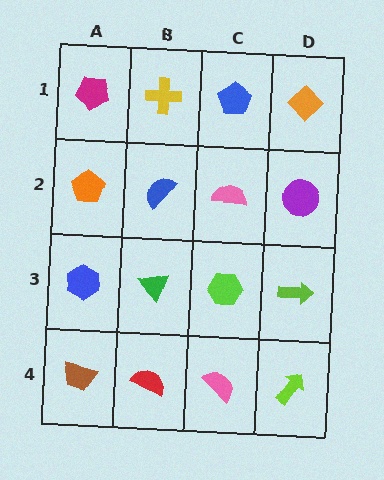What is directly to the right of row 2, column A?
A blue semicircle.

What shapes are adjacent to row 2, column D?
An orange diamond (row 1, column D), a lime arrow (row 3, column D), a pink semicircle (row 2, column C).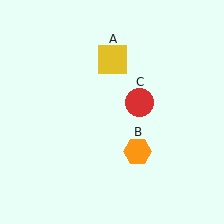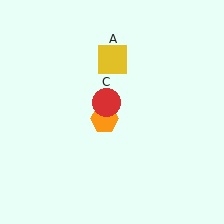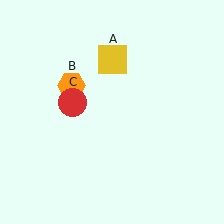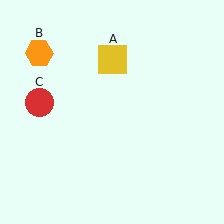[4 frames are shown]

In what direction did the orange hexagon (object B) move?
The orange hexagon (object B) moved up and to the left.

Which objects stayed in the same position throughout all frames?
Yellow square (object A) remained stationary.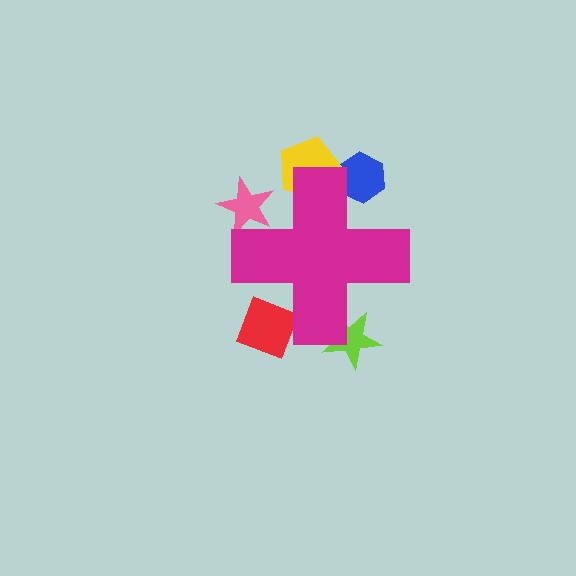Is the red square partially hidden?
Yes, the red square is partially hidden behind the magenta cross.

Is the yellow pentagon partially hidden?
Yes, the yellow pentagon is partially hidden behind the magenta cross.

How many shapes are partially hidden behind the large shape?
5 shapes are partially hidden.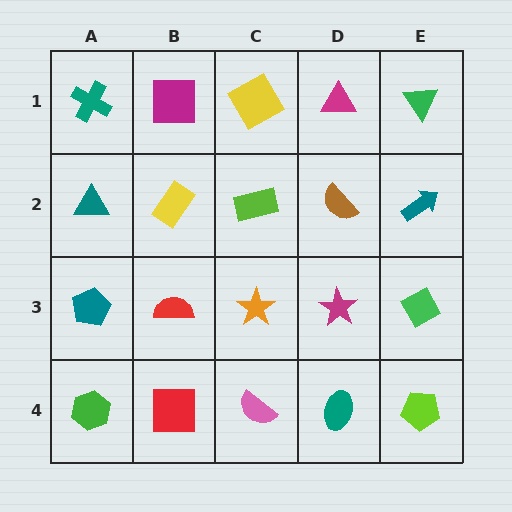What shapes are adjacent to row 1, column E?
A teal arrow (row 2, column E), a magenta triangle (row 1, column D).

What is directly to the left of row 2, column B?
A teal triangle.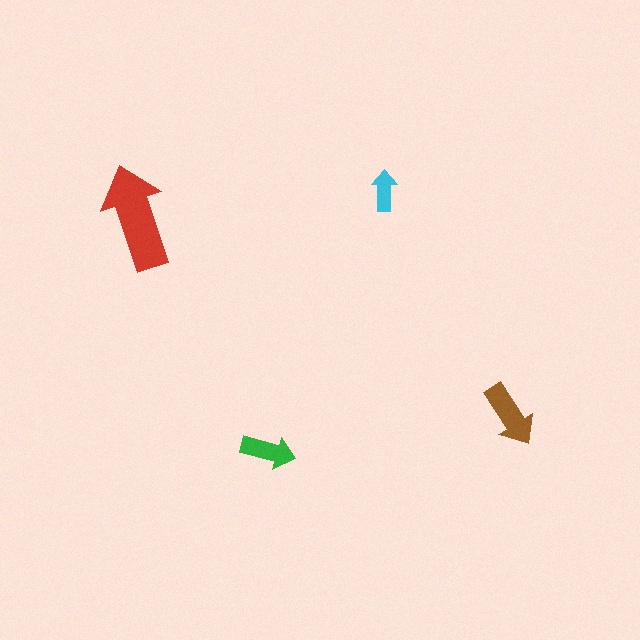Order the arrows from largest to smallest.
the red one, the brown one, the green one, the cyan one.